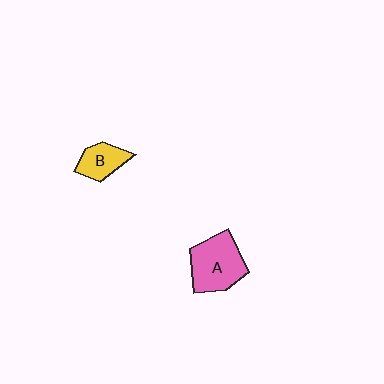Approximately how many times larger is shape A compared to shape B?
Approximately 1.8 times.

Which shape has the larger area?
Shape A (pink).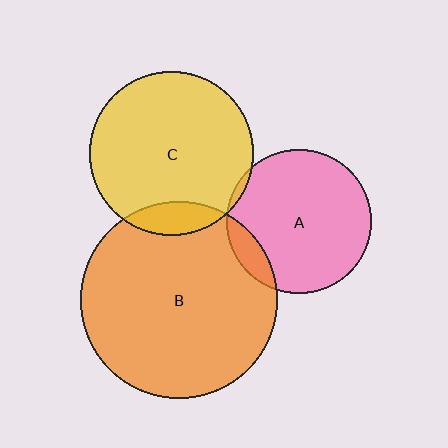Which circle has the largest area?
Circle B (orange).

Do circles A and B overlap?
Yes.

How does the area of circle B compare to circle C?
Approximately 1.4 times.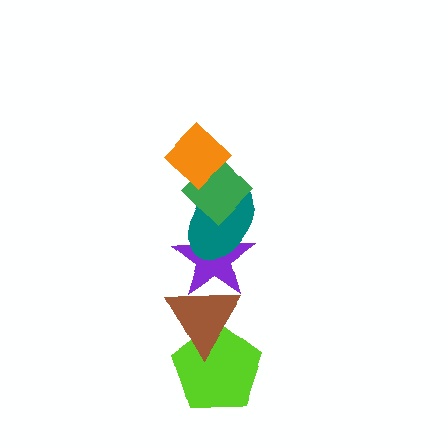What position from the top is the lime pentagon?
The lime pentagon is 6th from the top.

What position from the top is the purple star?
The purple star is 4th from the top.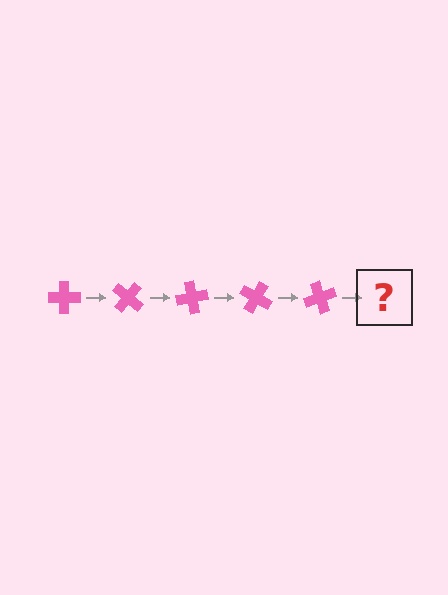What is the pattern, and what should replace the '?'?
The pattern is that the cross rotates 40 degrees each step. The '?' should be a pink cross rotated 200 degrees.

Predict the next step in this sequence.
The next step is a pink cross rotated 200 degrees.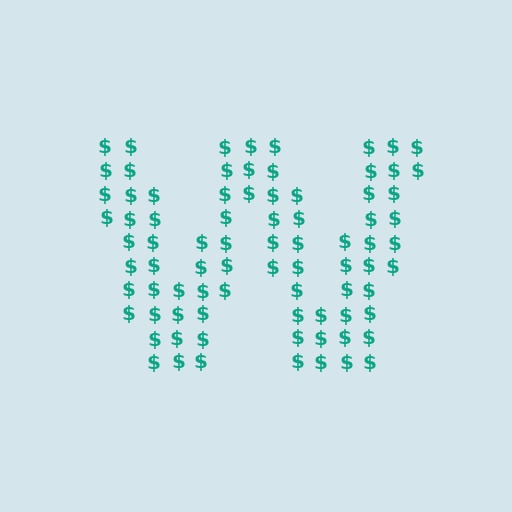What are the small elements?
The small elements are dollar signs.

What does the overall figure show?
The overall figure shows the letter W.